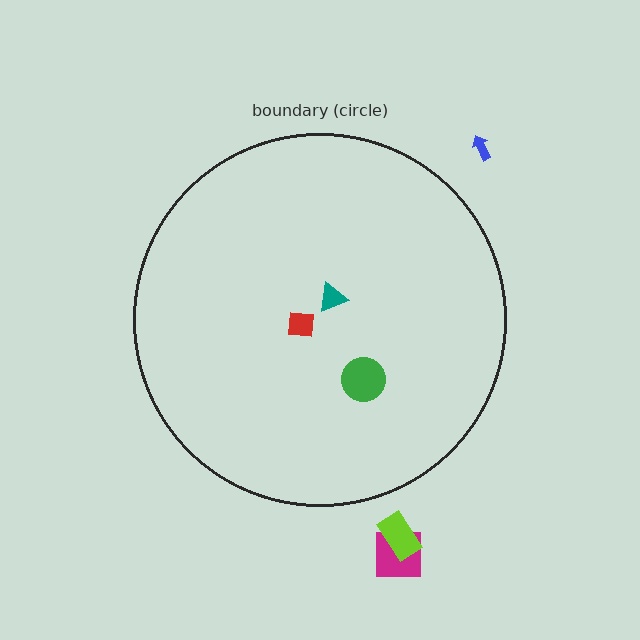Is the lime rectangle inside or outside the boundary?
Outside.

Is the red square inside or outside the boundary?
Inside.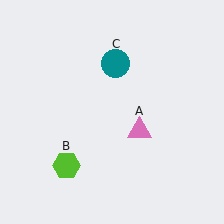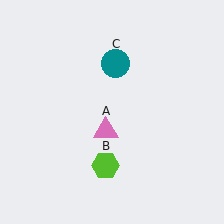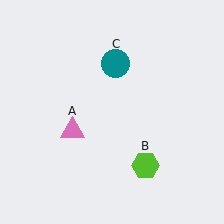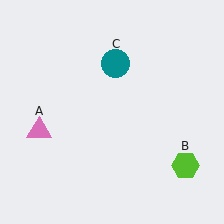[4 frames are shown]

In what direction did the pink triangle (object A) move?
The pink triangle (object A) moved left.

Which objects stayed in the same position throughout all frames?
Teal circle (object C) remained stationary.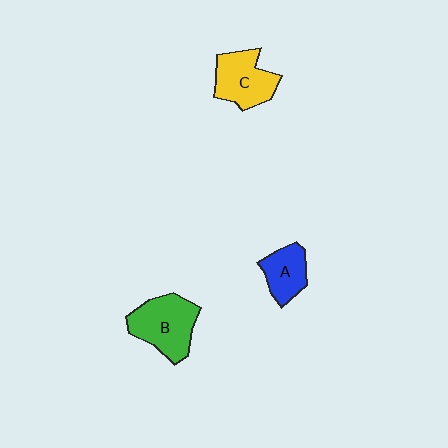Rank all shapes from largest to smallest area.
From largest to smallest: B (green), C (yellow), A (blue).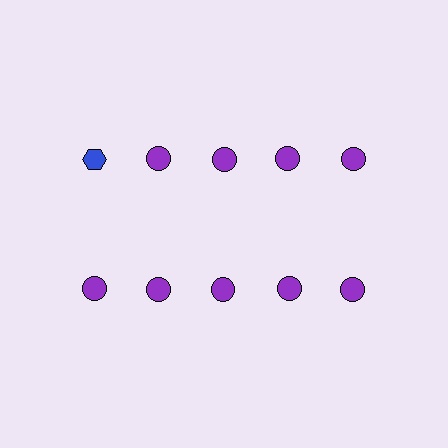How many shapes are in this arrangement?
There are 10 shapes arranged in a grid pattern.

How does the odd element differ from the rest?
It differs in both color (blue instead of purple) and shape (hexagon instead of circle).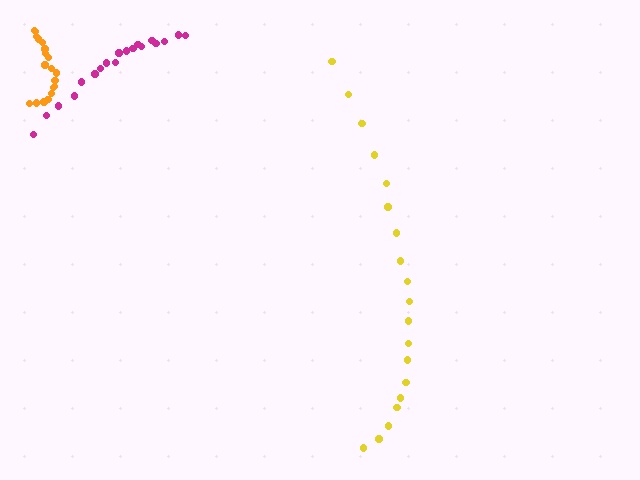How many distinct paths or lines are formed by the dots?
There are 3 distinct paths.